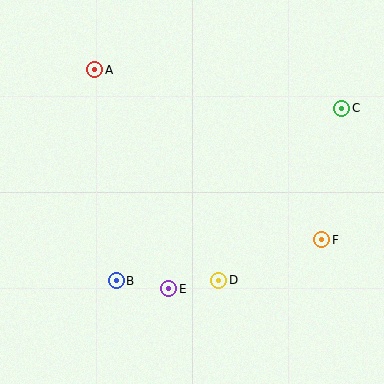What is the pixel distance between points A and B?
The distance between A and B is 212 pixels.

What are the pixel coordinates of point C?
Point C is at (342, 108).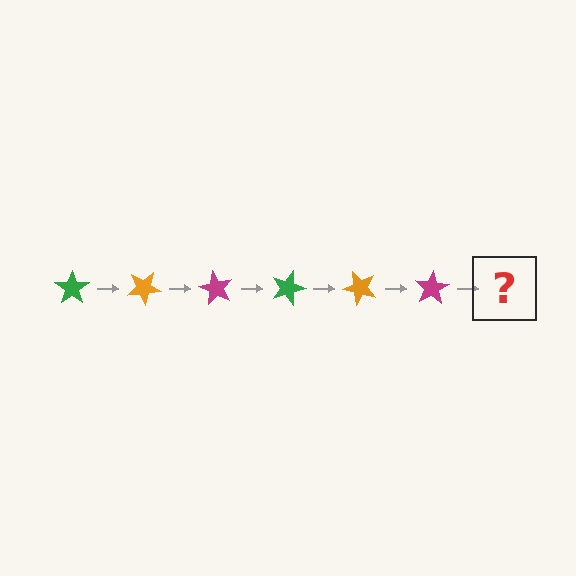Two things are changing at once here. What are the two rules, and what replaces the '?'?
The two rules are that it rotates 30 degrees each step and the color cycles through green, orange, and magenta. The '?' should be a green star, rotated 180 degrees from the start.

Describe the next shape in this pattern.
It should be a green star, rotated 180 degrees from the start.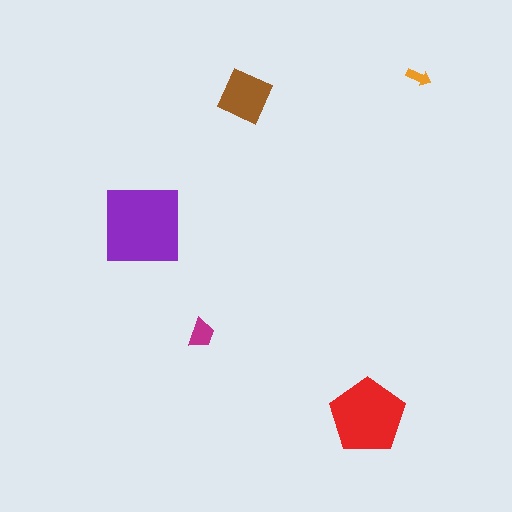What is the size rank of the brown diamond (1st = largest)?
3rd.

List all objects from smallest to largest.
The orange arrow, the magenta trapezoid, the brown diamond, the red pentagon, the purple square.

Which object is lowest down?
The red pentagon is bottommost.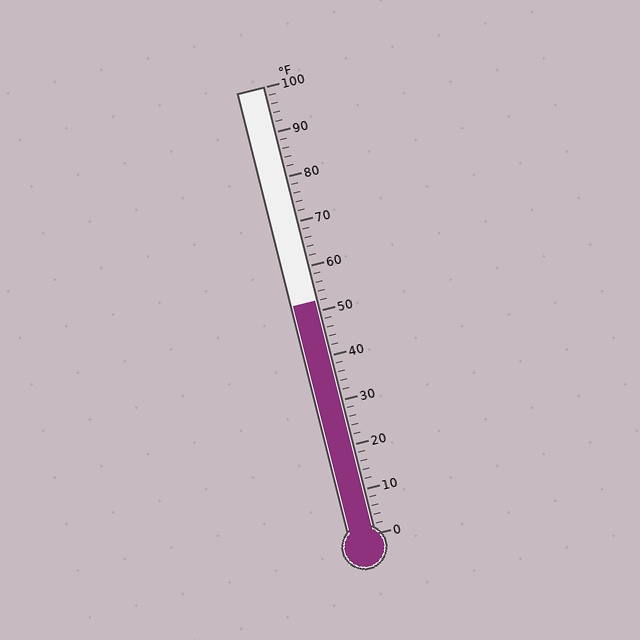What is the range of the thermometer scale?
The thermometer scale ranges from 0°F to 100°F.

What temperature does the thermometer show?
The thermometer shows approximately 52°F.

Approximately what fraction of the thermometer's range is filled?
The thermometer is filled to approximately 50% of its range.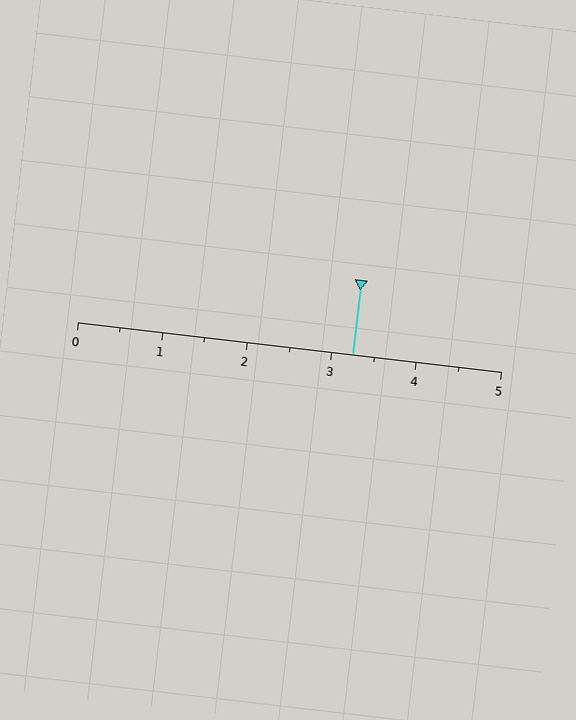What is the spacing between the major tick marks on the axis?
The major ticks are spaced 1 apart.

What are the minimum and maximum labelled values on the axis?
The axis runs from 0 to 5.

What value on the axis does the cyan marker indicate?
The marker indicates approximately 3.2.